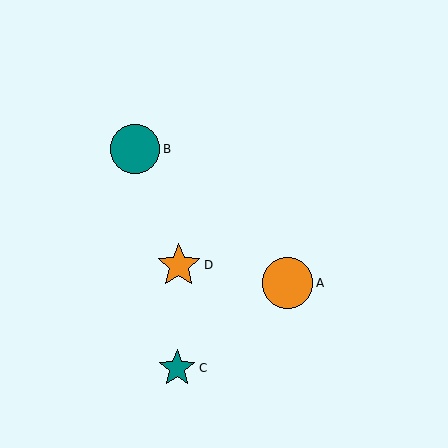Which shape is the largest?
The orange circle (labeled A) is the largest.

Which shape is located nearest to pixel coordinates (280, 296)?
The orange circle (labeled A) at (287, 283) is nearest to that location.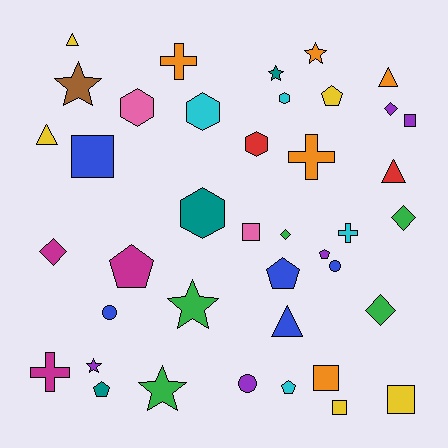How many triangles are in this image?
There are 5 triangles.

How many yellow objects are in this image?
There are 5 yellow objects.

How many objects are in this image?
There are 40 objects.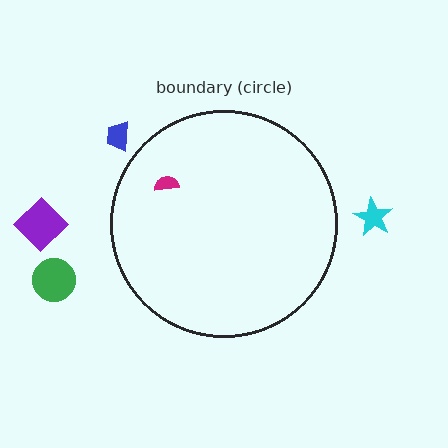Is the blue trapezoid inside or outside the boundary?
Outside.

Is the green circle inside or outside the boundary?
Outside.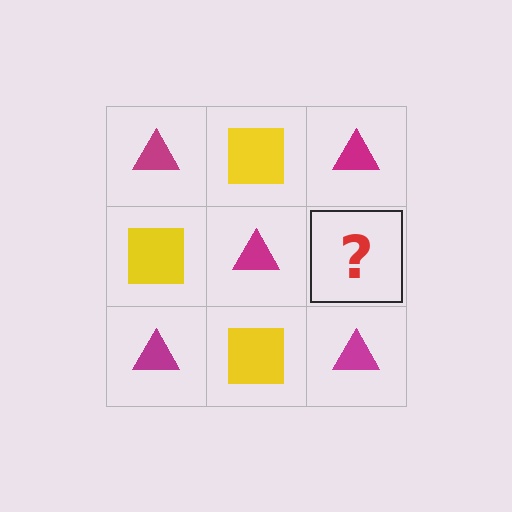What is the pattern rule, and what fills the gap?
The rule is that it alternates magenta triangle and yellow square in a checkerboard pattern. The gap should be filled with a yellow square.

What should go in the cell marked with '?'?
The missing cell should contain a yellow square.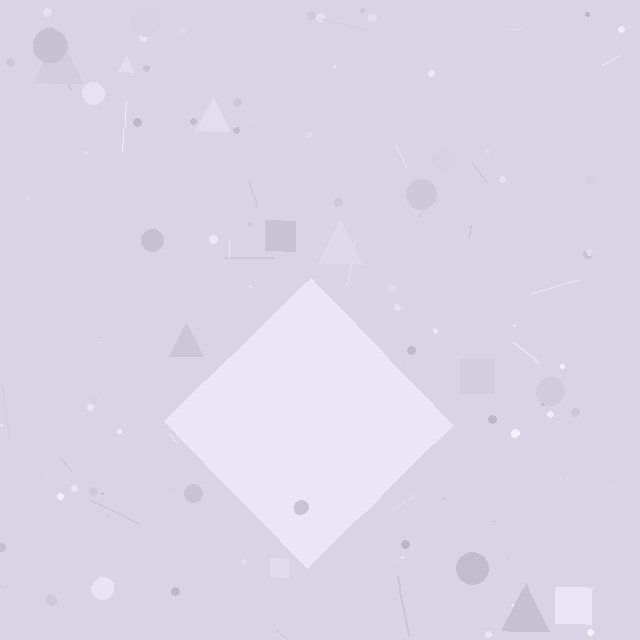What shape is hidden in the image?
A diamond is hidden in the image.